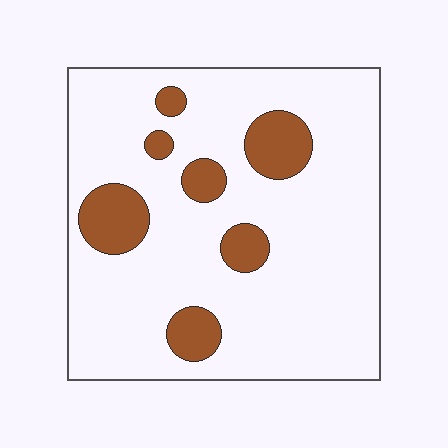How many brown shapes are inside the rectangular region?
7.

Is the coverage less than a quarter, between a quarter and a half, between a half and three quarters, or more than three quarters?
Less than a quarter.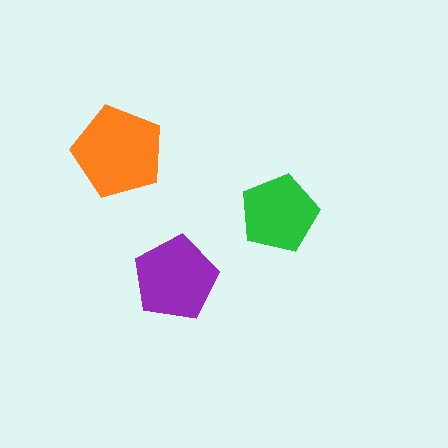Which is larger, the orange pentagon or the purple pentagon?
The orange one.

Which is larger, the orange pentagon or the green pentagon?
The orange one.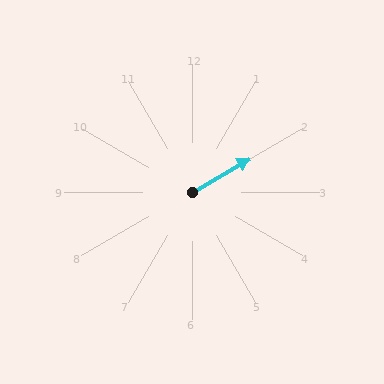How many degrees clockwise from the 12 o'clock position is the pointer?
Approximately 60 degrees.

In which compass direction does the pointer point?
Northeast.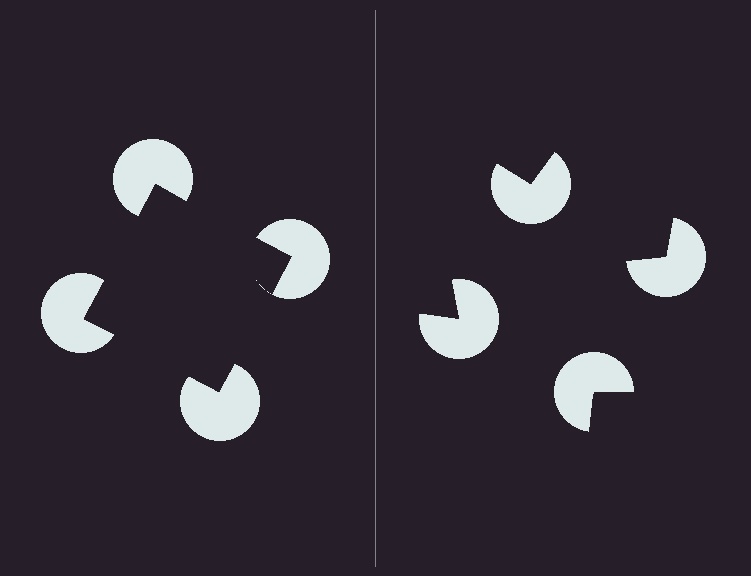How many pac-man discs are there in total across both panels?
8 — 4 on each side.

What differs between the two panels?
The pac-man discs are positioned identically on both sides; only the wedge orientations differ. On the left they align to a square; on the right they are misaligned.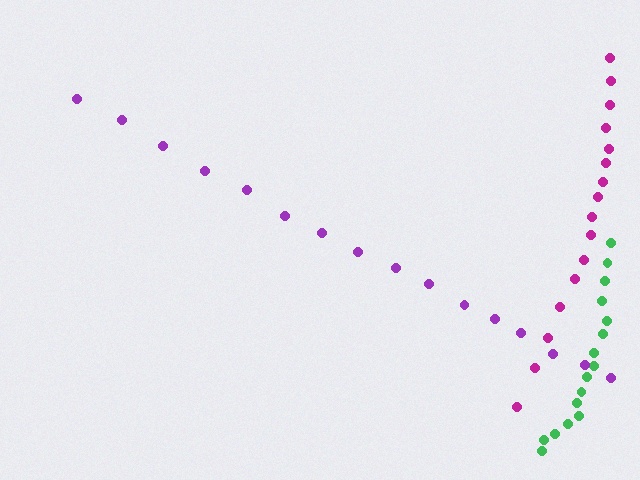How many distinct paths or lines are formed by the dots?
There are 3 distinct paths.